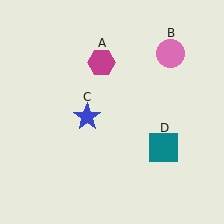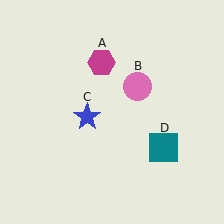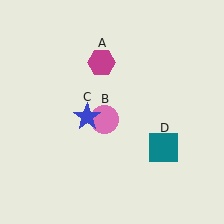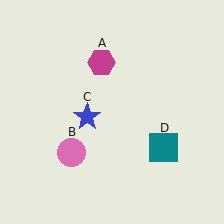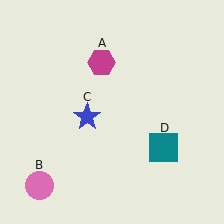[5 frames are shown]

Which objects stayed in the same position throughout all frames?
Magenta hexagon (object A) and blue star (object C) and teal square (object D) remained stationary.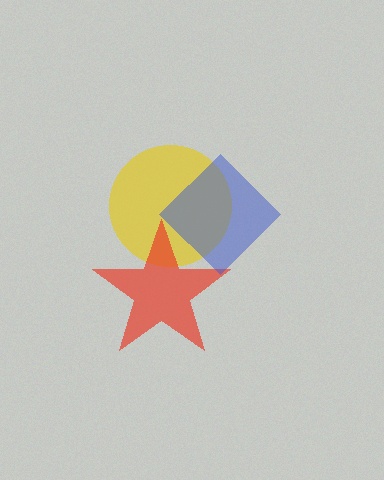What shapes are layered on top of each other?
The layered shapes are: a yellow circle, a red star, a blue diamond.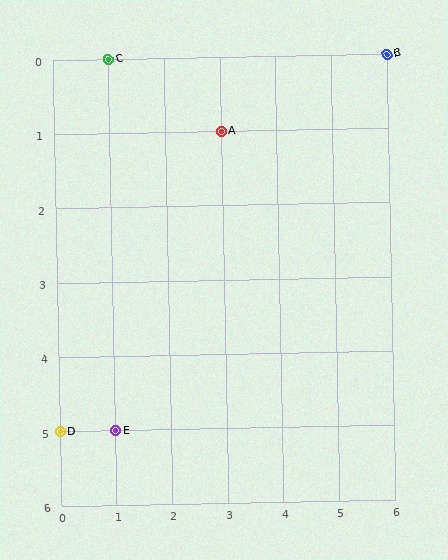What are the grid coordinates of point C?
Point C is at grid coordinates (1, 0).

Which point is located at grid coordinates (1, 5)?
Point E is at (1, 5).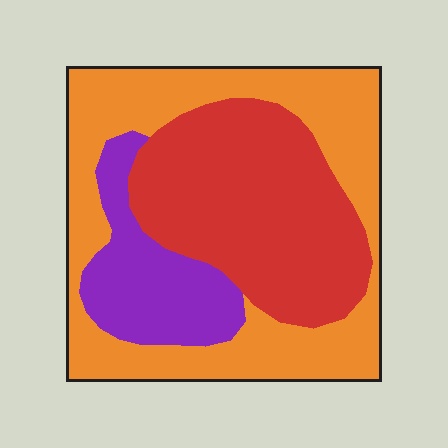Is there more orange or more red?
Orange.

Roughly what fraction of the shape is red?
Red takes up about three eighths (3/8) of the shape.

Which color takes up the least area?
Purple, at roughly 15%.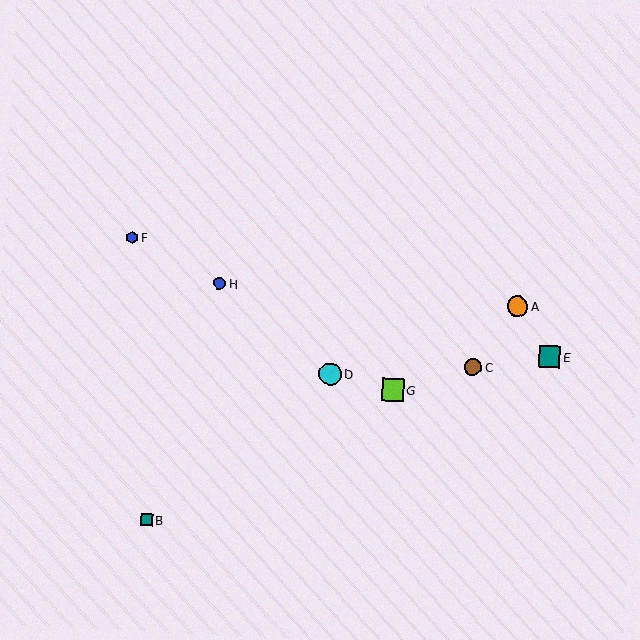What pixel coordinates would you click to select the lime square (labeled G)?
Click at (393, 390) to select the lime square G.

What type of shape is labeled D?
Shape D is a cyan circle.